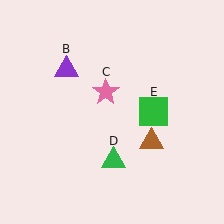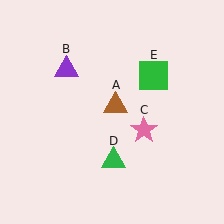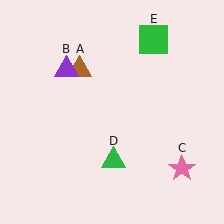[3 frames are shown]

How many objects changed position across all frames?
3 objects changed position: brown triangle (object A), pink star (object C), green square (object E).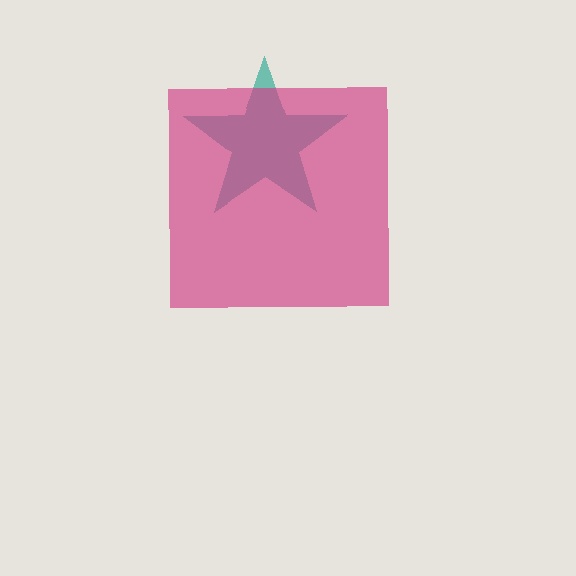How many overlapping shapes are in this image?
There are 2 overlapping shapes in the image.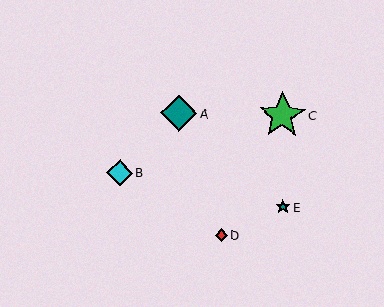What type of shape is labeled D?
Shape D is a red diamond.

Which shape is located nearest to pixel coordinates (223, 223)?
The red diamond (labeled D) at (221, 235) is nearest to that location.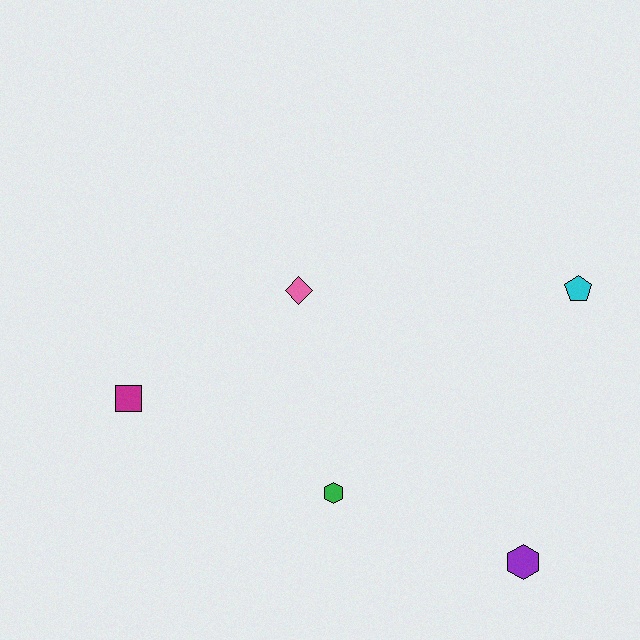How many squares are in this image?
There is 1 square.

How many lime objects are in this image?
There are no lime objects.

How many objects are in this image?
There are 5 objects.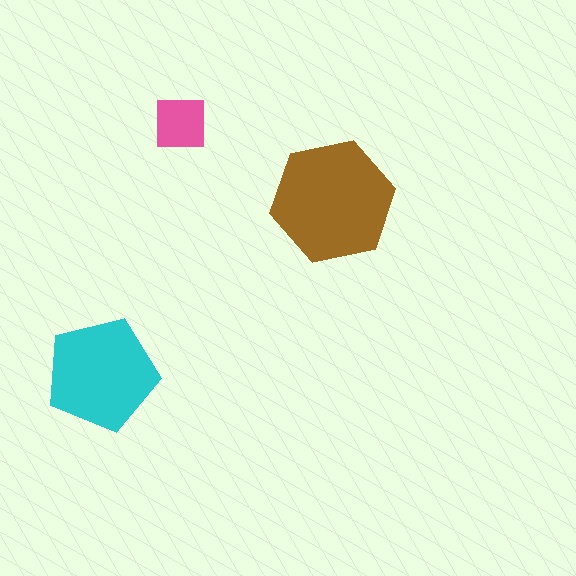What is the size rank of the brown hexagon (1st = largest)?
1st.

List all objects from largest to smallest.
The brown hexagon, the cyan pentagon, the pink square.